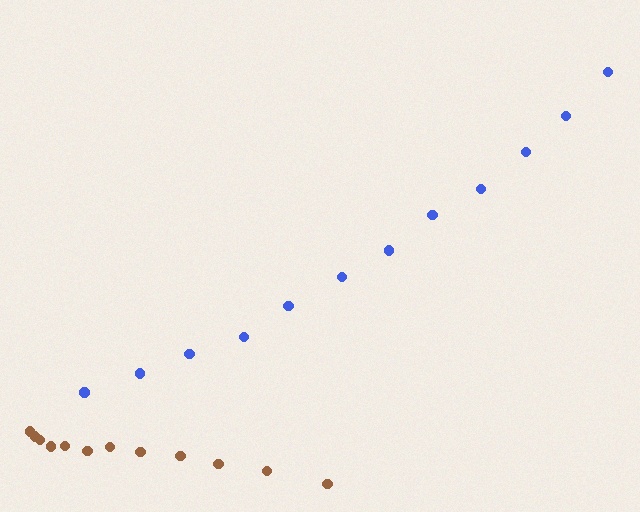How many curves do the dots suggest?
There are 2 distinct paths.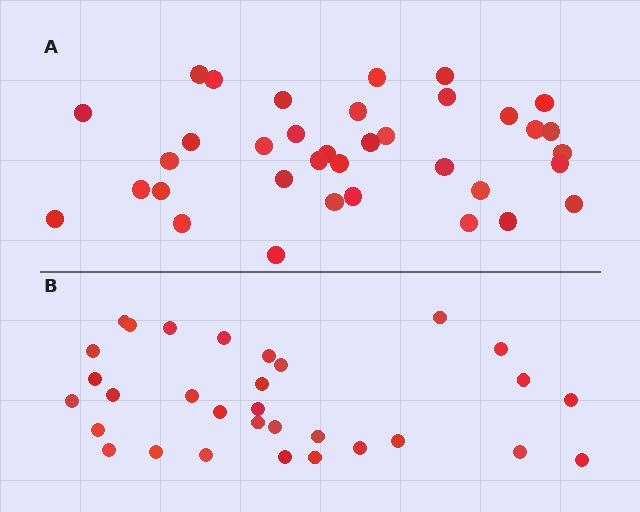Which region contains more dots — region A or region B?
Region A (the top region) has more dots.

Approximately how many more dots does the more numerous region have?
Region A has about 5 more dots than region B.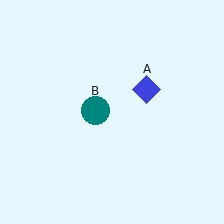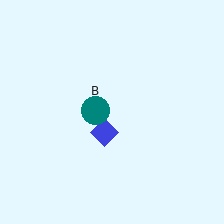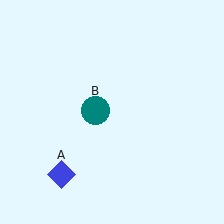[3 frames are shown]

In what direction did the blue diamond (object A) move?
The blue diamond (object A) moved down and to the left.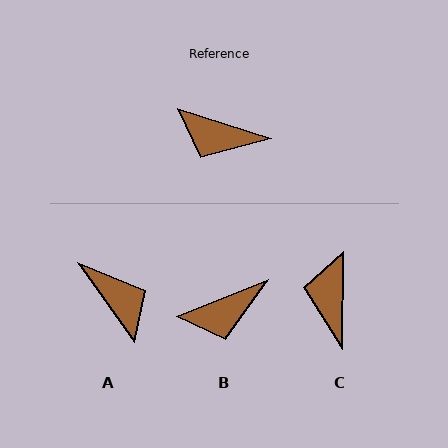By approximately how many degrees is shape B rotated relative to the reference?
Approximately 40 degrees counter-clockwise.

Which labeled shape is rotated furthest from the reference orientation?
A, about 143 degrees away.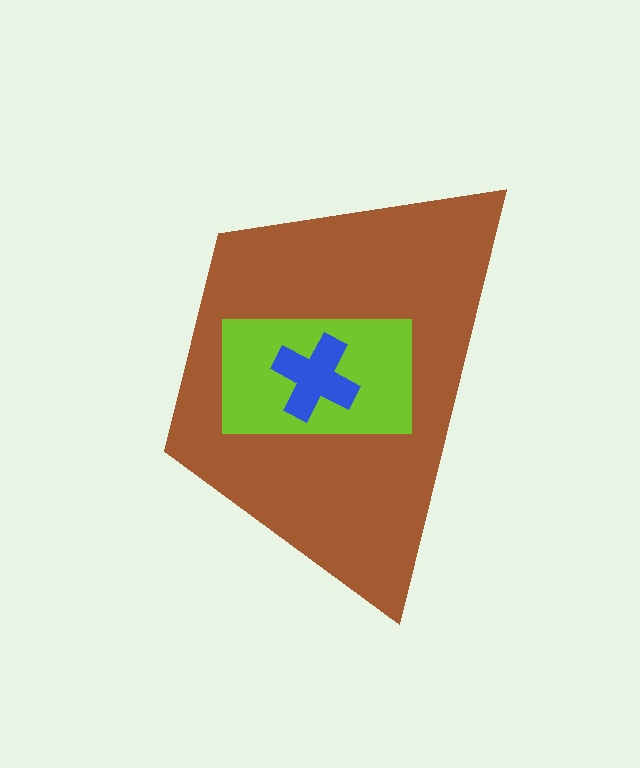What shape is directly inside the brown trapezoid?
The lime rectangle.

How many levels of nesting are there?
3.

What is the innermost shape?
The blue cross.